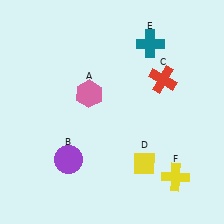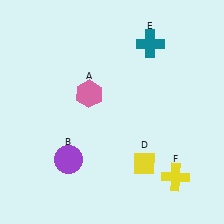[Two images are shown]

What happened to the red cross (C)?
The red cross (C) was removed in Image 2. It was in the top-right area of Image 1.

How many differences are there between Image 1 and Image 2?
There is 1 difference between the two images.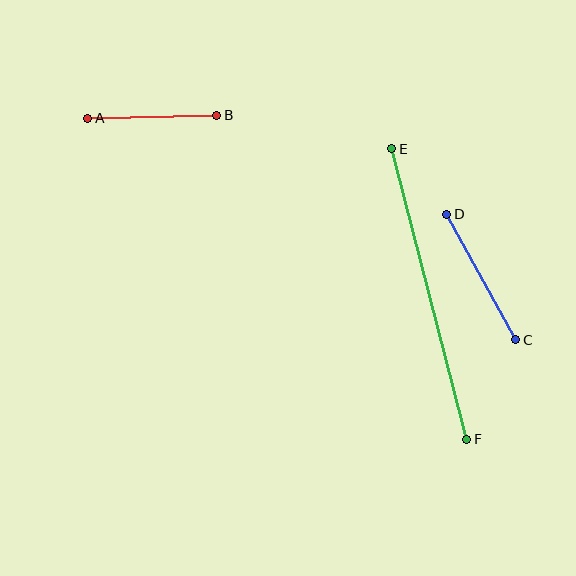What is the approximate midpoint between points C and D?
The midpoint is at approximately (481, 277) pixels.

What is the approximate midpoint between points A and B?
The midpoint is at approximately (152, 117) pixels.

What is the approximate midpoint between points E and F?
The midpoint is at approximately (429, 294) pixels.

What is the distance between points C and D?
The distance is approximately 143 pixels.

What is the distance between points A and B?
The distance is approximately 129 pixels.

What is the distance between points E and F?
The distance is approximately 300 pixels.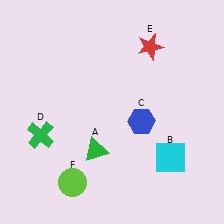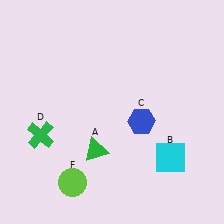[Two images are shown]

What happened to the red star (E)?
The red star (E) was removed in Image 2. It was in the top-right area of Image 1.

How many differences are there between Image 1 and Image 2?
There is 1 difference between the two images.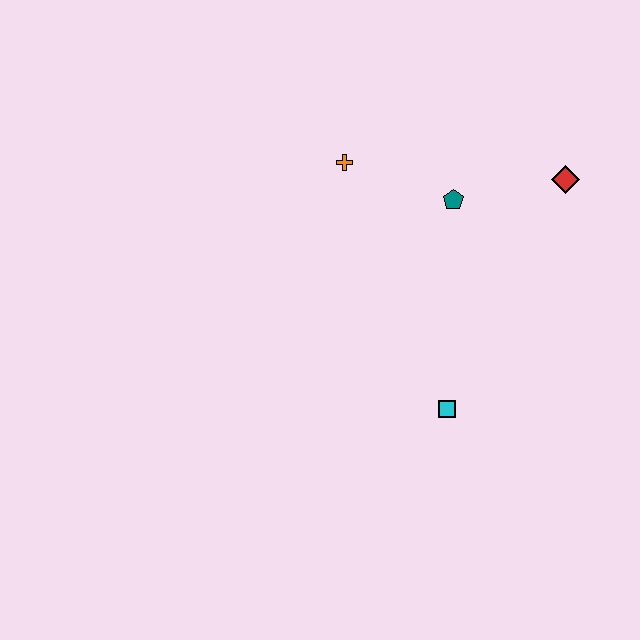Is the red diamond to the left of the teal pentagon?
No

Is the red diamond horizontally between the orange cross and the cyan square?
No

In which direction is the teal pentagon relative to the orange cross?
The teal pentagon is to the right of the orange cross.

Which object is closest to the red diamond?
The teal pentagon is closest to the red diamond.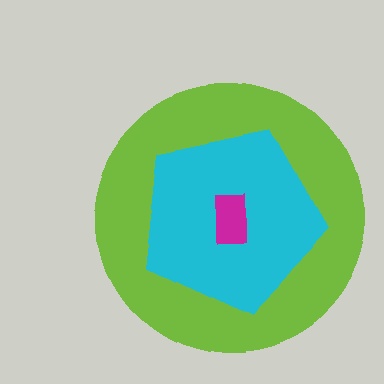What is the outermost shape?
The lime circle.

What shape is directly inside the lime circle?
The cyan pentagon.